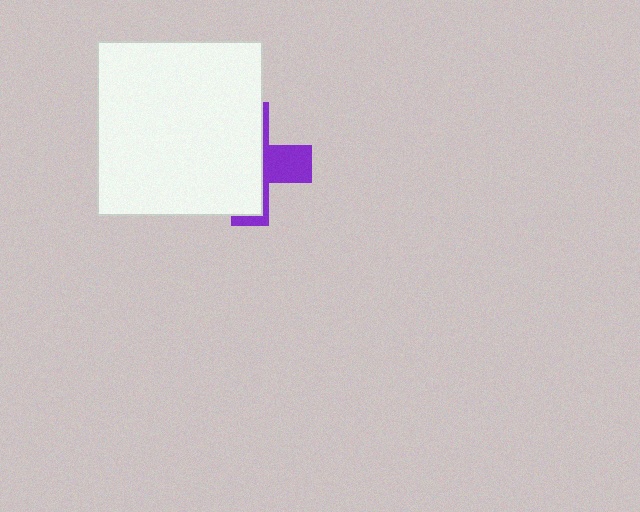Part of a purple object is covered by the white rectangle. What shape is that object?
It is a cross.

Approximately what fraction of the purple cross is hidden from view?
Roughly 67% of the purple cross is hidden behind the white rectangle.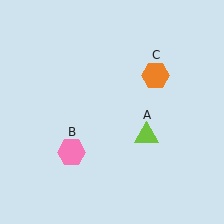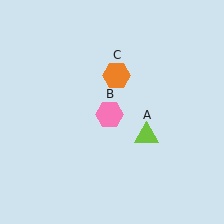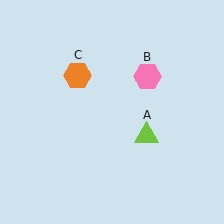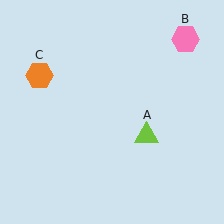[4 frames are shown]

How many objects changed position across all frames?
2 objects changed position: pink hexagon (object B), orange hexagon (object C).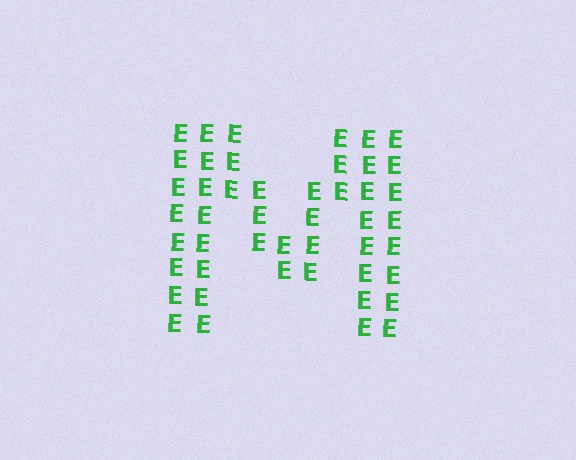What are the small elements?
The small elements are letter E's.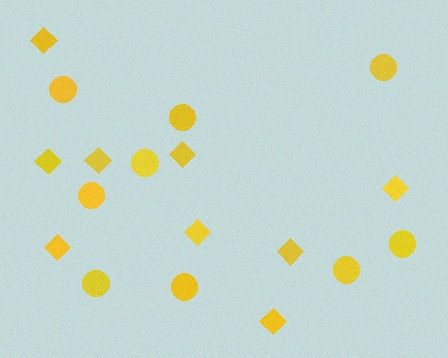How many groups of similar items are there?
There are 2 groups: one group of diamonds (9) and one group of circles (9).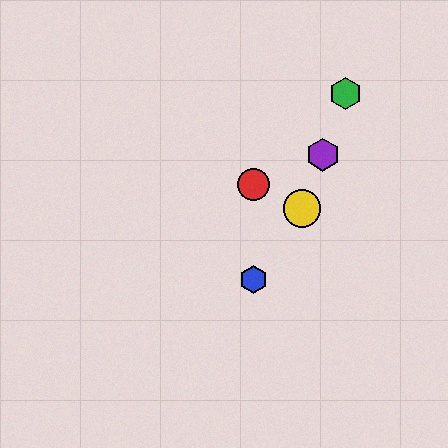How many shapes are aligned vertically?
2 shapes (the red circle, the blue hexagon) are aligned vertically.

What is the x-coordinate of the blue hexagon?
The blue hexagon is at x≈253.